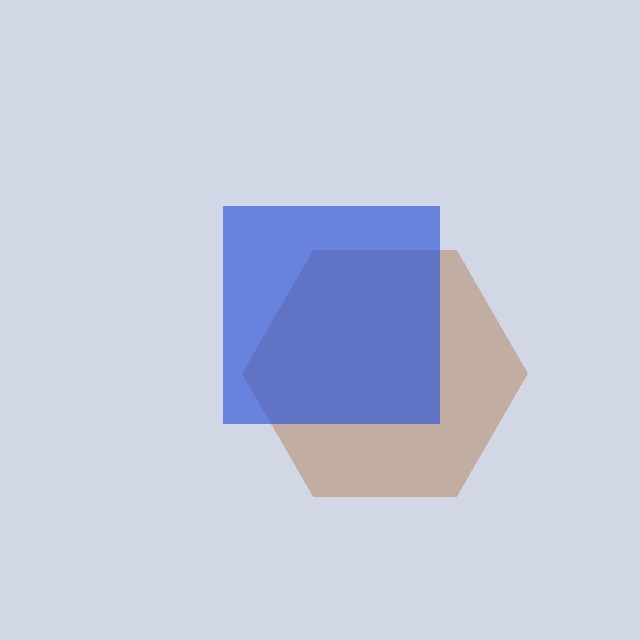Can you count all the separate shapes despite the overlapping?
Yes, there are 2 separate shapes.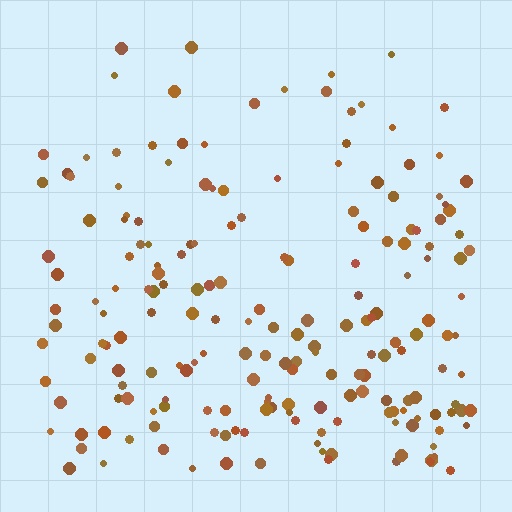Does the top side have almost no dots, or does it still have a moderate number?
Still a moderate number, just noticeably fewer than the bottom.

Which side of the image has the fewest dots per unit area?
The top.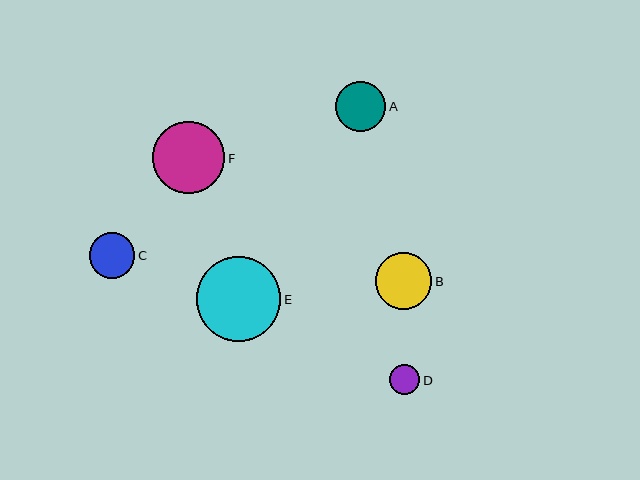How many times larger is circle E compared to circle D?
Circle E is approximately 2.8 times the size of circle D.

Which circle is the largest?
Circle E is the largest with a size of approximately 84 pixels.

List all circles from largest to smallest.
From largest to smallest: E, F, B, A, C, D.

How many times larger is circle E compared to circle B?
Circle E is approximately 1.5 times the size of circle B.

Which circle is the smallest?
Circle D is the smallest with a size of approximately 30 pixels.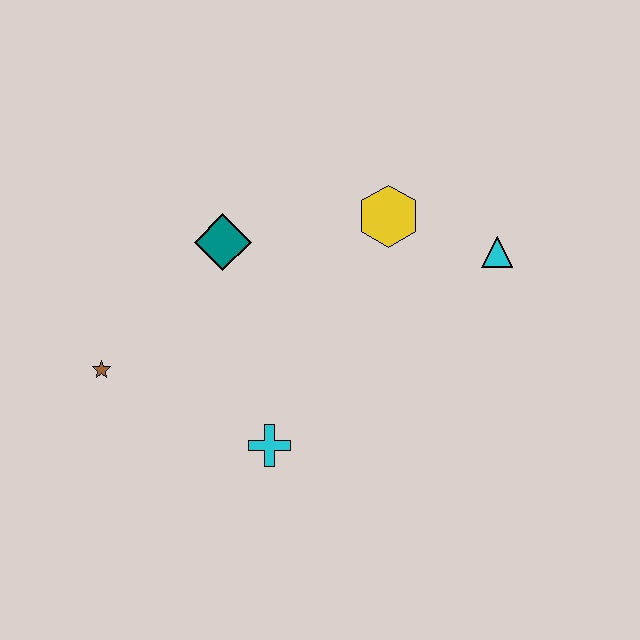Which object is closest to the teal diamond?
The yellow hexagon is closest to the teal diamond.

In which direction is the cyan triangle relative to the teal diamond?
The cyan triangle is to the right of the teal diamond.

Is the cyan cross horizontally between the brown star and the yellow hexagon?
Yes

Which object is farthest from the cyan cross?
The cyan triangle is farthest from the cyan cross.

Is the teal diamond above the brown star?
Yes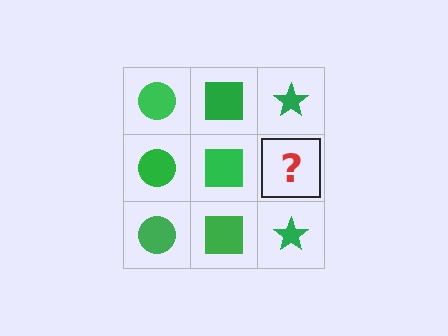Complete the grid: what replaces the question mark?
The question mark should be replaced with a green star.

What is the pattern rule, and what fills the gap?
The rule is that each column has a consistent shape. The gap should be filled with a green star.